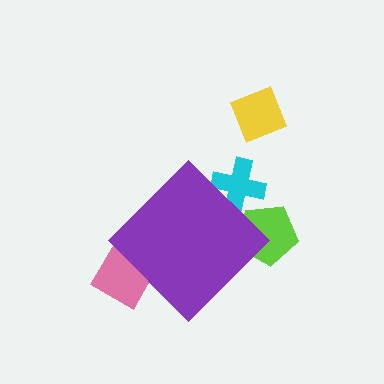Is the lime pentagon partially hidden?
Yes, the lime pentagon is partially hidden behind the purple diamond.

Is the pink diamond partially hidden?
Yes, the pink diamond is partially hidden behind the purple diamond.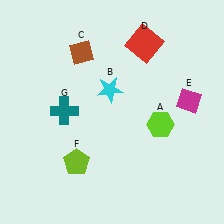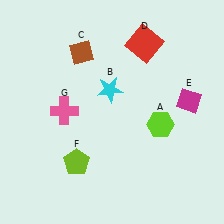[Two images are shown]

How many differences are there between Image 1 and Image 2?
There is 1 difference between the two images.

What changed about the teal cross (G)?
In Image 1, G is teal. In Image 2, it changed to pink.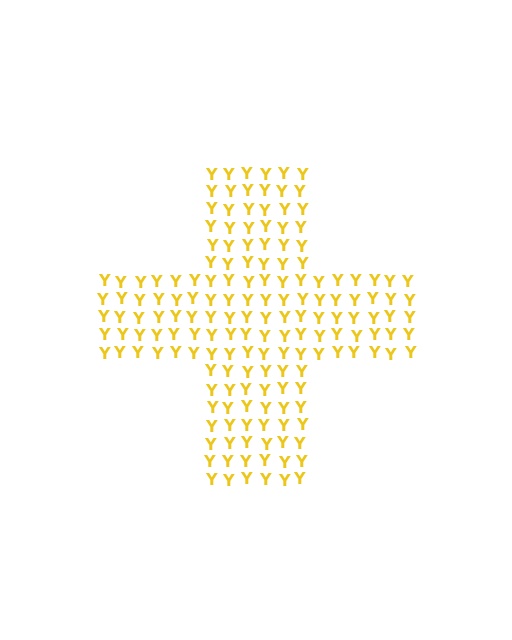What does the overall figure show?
The overall figure shows a cross.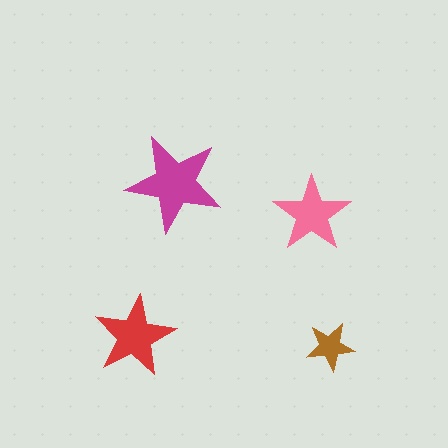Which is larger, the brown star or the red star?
The red one.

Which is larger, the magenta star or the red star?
The magenta one.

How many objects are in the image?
There are 4 objects in the image.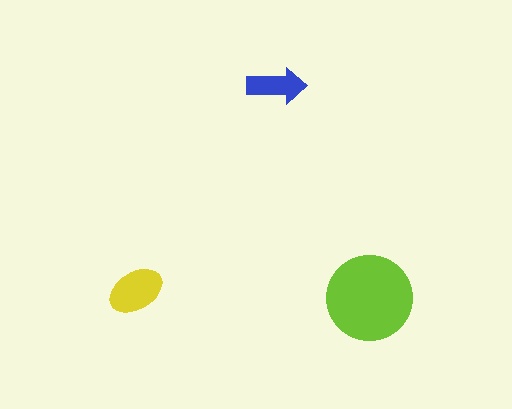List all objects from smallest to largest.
The blue arrow, the yellow ellipse, the lime circle.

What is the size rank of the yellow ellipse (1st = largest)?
2nd.